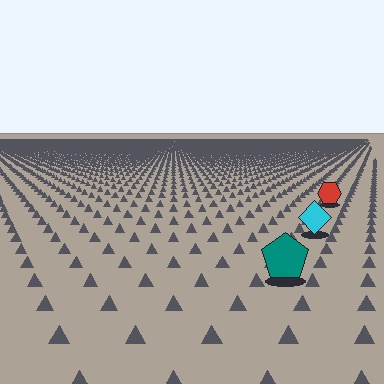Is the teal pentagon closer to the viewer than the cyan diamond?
Yes. The teal pentagon is closer — you can tell from the texture gradient: the ground texture is coarser near it.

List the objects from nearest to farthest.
From nearest to farthest: the teal pentagon, the cyan diamond, the red hexagon.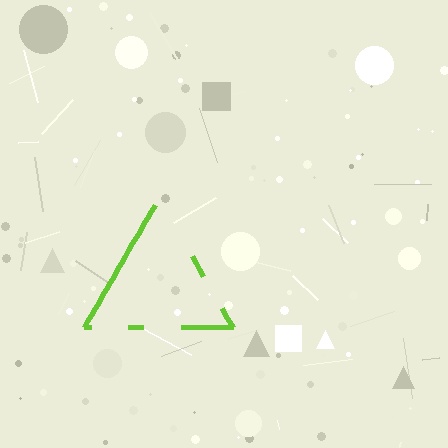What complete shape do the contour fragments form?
The contour fragments form a triangle.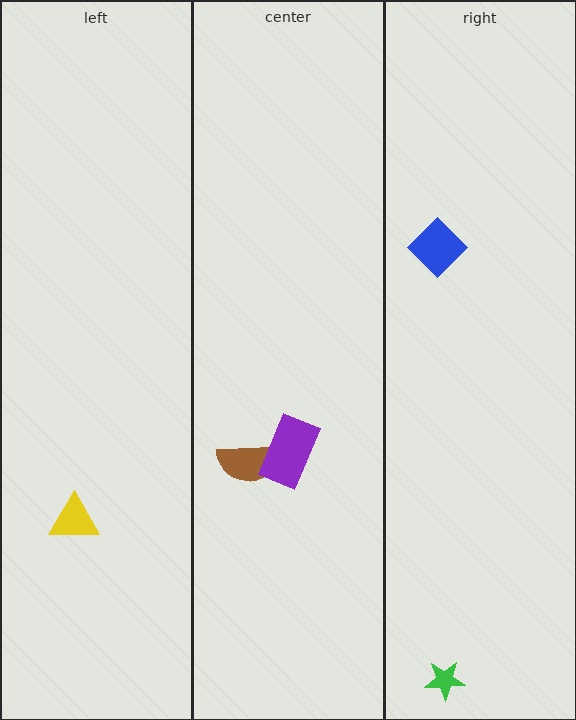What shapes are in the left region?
The yellow triangle.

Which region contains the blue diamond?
The right region.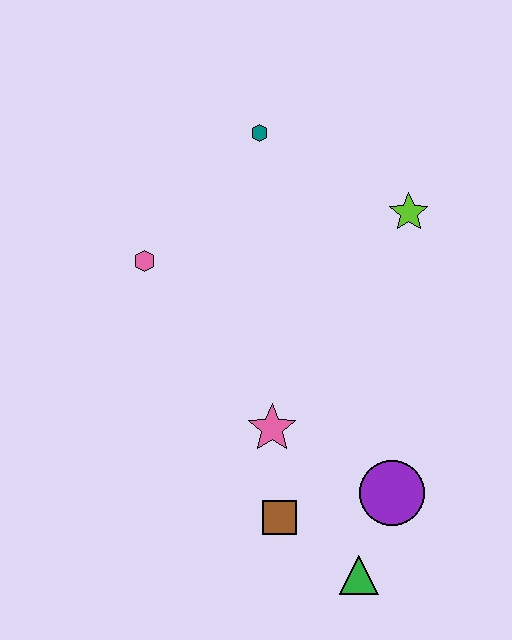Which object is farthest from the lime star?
The green triangle is farthest from the lime star.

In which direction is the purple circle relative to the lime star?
The purple circle is below the lime star.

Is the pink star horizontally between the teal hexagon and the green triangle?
Yes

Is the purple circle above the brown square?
Yes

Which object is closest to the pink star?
The brown square is closest to the pink star.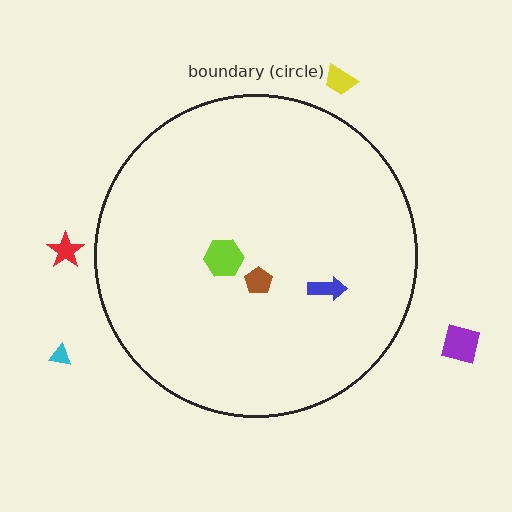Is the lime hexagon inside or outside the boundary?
Inside.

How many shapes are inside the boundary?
3 inside, 4 outside.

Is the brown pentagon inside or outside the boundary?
Inside.